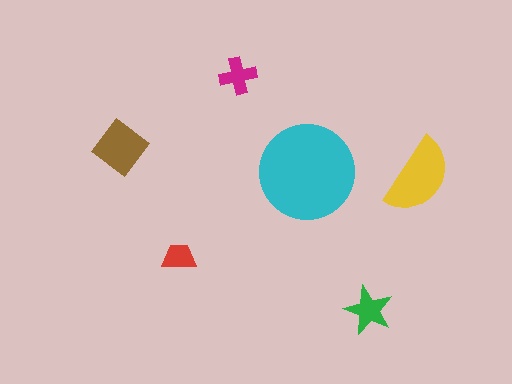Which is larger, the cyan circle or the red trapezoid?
The cyan circle.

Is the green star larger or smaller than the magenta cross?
Larger.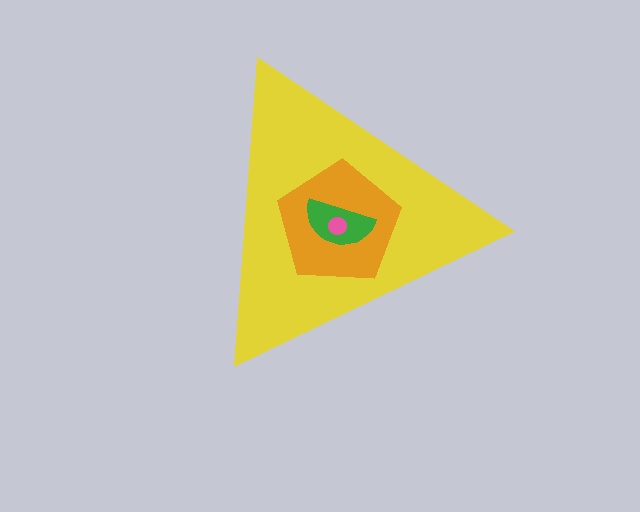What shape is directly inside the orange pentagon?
The green semicircle.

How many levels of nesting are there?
4.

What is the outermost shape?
The yellow triangle.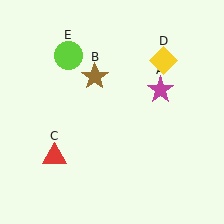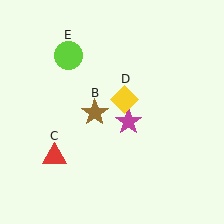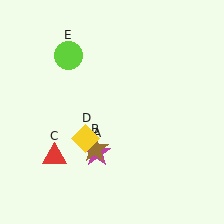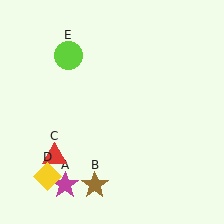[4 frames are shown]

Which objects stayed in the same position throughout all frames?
Red triangle (object C) and lime circle (object E) remained stationary.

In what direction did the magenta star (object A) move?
The magenta star (object A) moved down and to the left.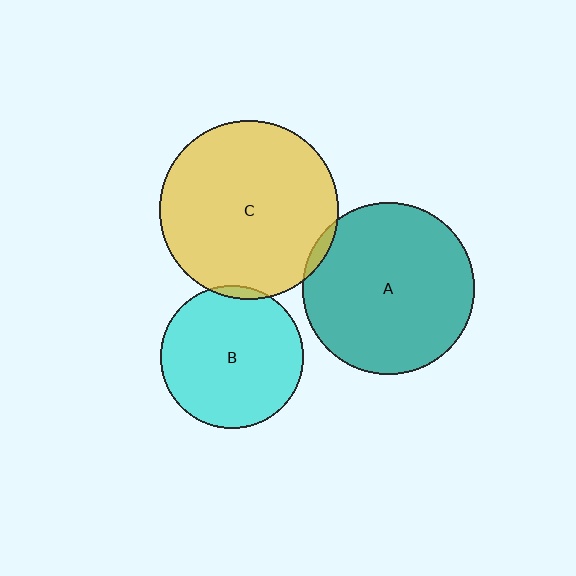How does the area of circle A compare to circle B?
Approximately 1.4 times.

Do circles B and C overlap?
Yes.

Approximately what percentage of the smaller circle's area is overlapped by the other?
Approximately 5%.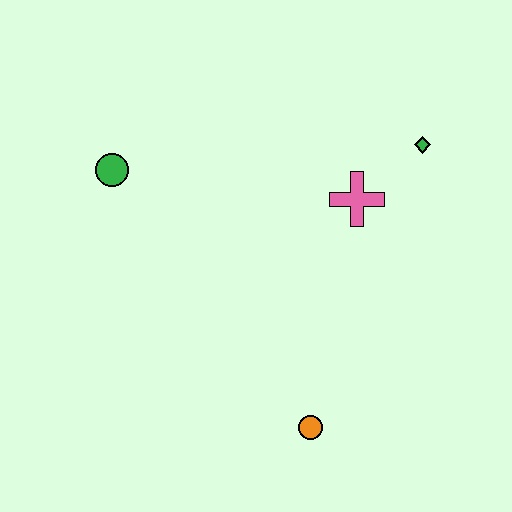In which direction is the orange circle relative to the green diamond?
The orange circle is below the green diamond.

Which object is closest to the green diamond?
The pink cross is closest to the green diamond.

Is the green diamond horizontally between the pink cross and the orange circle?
No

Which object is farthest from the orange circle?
The green circle is farthest from the orange circle.